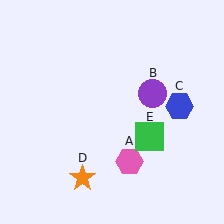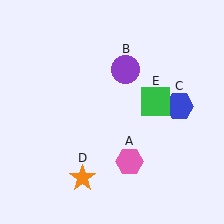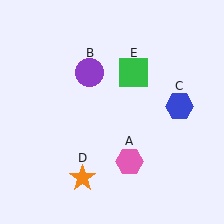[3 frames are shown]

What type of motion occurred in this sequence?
The purple circle (object B), green square (object E) rotated counterclockwise around the center of the scene.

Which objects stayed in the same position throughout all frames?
Pink hexagon (object A) and blue hexagon (object C) and orange star (object D) remained stationary.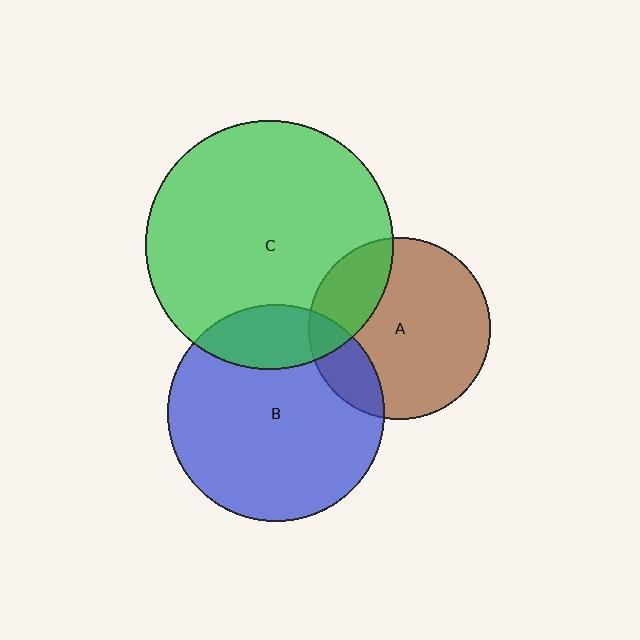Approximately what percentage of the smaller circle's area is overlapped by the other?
Approximately 20%.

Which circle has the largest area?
Circle C (green).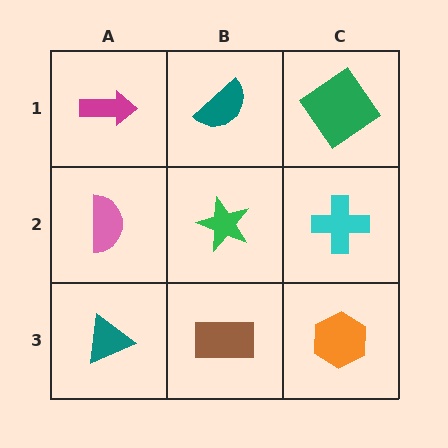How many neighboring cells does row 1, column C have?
2.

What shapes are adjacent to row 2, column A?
A magenta arrow (row 1, column A), a teal triangle (row 3, column A), a green star (row 2, column B).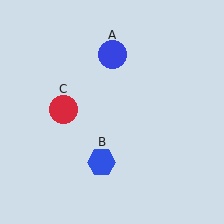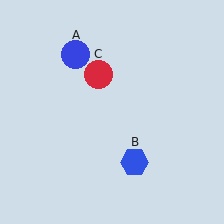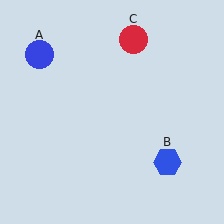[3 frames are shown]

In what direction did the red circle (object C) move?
The red circle (object C) moved up and to the right.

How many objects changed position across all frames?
3 objects changed position: blue circle (object A), blue hexagon (object B), red circle (object C).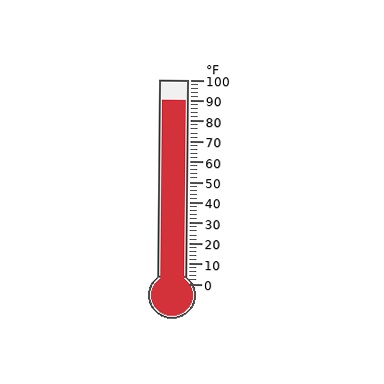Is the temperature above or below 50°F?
The temperature is above 50°F.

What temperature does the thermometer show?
The thermometer shows approximately 90°F.